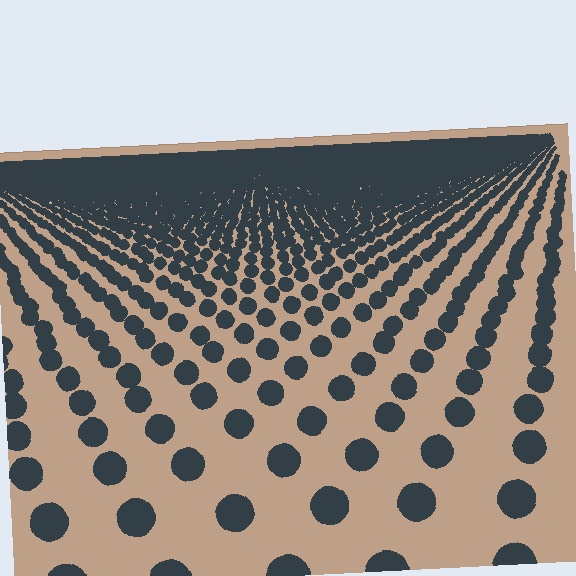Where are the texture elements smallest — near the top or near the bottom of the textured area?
Near the top.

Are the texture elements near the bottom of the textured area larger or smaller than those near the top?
Larger. Near the bottom, elements are closer to the viewer and appear at a bigger on-screen size.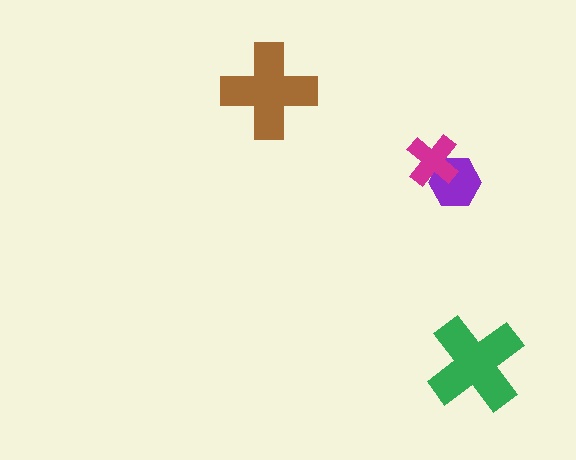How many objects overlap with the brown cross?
0 objects overlap with the brown cross.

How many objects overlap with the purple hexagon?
1 object overlaps with the purple hexagon.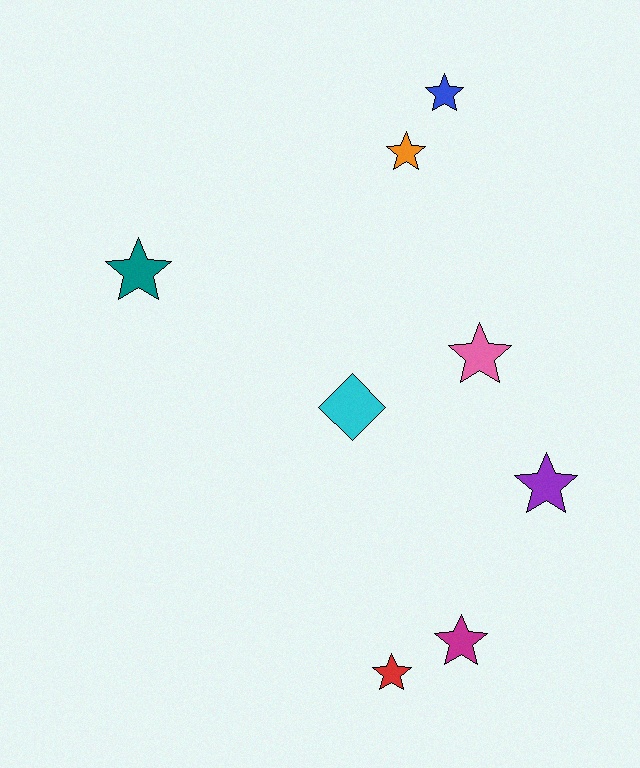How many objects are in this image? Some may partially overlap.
There are 8 objects.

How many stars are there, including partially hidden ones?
There are 7 stars.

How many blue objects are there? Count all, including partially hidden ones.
There is 1 blue object.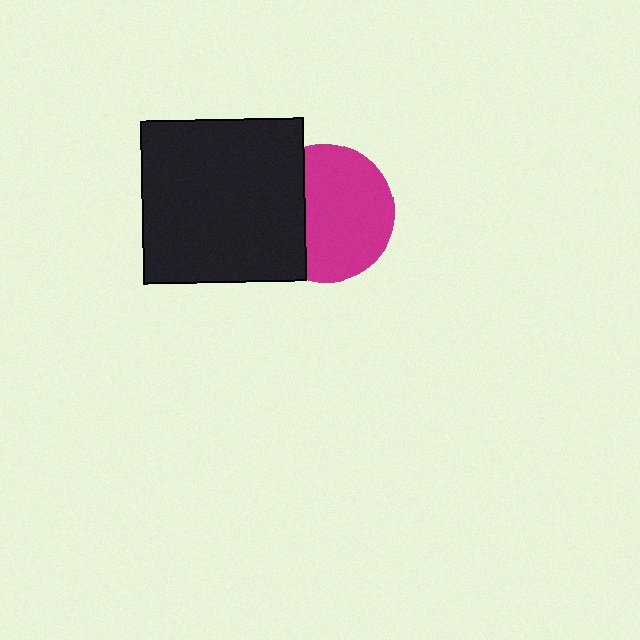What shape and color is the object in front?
The object in front is a black square.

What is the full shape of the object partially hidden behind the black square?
The partially hidden object is a magenta circle.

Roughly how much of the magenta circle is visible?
Most of it is visible (roughly 68%).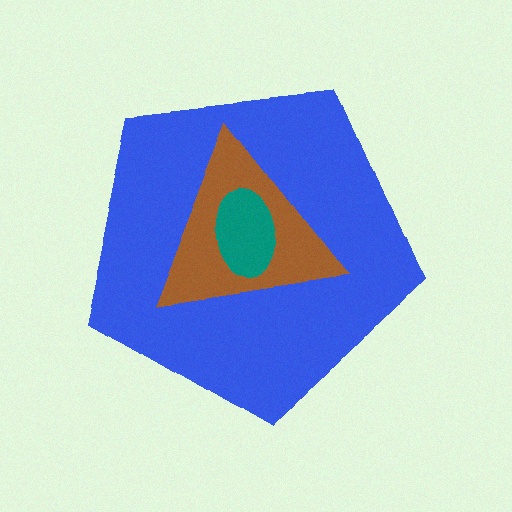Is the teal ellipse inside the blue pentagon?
Yes.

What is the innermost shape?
The teal ellipse.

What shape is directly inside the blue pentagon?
The brown triangle.